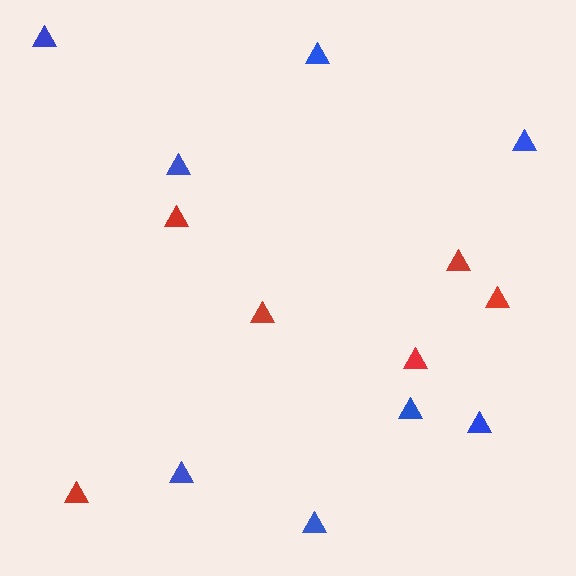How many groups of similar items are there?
There are 2 groups: one group of blue triangles (8) and one group of red triangles (6).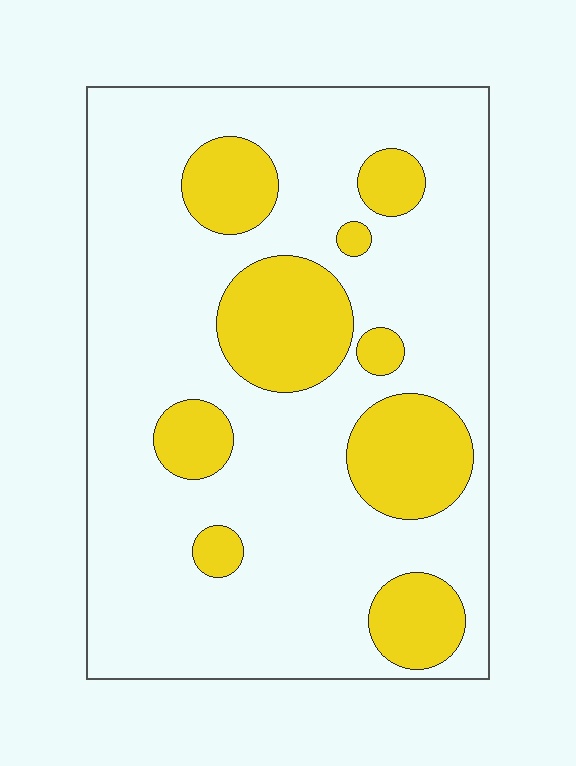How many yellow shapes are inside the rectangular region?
9.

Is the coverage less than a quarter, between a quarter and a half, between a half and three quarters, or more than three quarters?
Less than a quarter.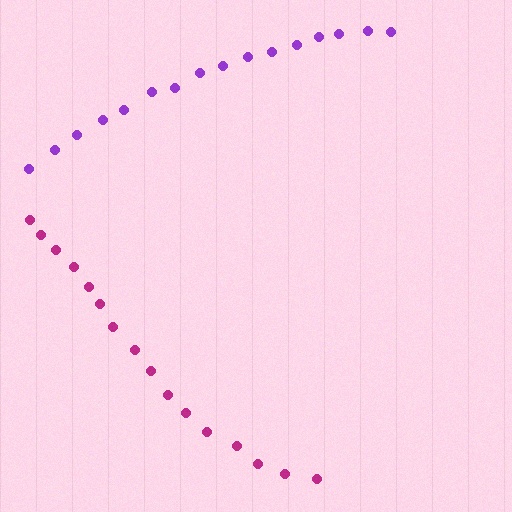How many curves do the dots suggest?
There are 2 distinct paths.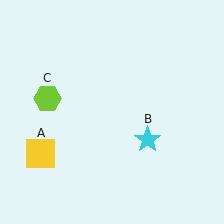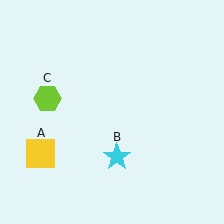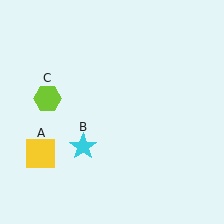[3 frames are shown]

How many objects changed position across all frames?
1 object changed position: cyan star (object B).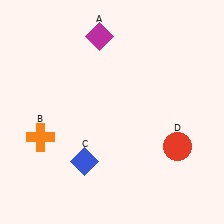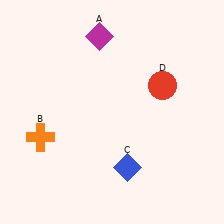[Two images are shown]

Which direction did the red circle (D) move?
The red circle (D) moved up.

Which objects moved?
The objects that moved are: the blue diamond (C), the red circle (D).